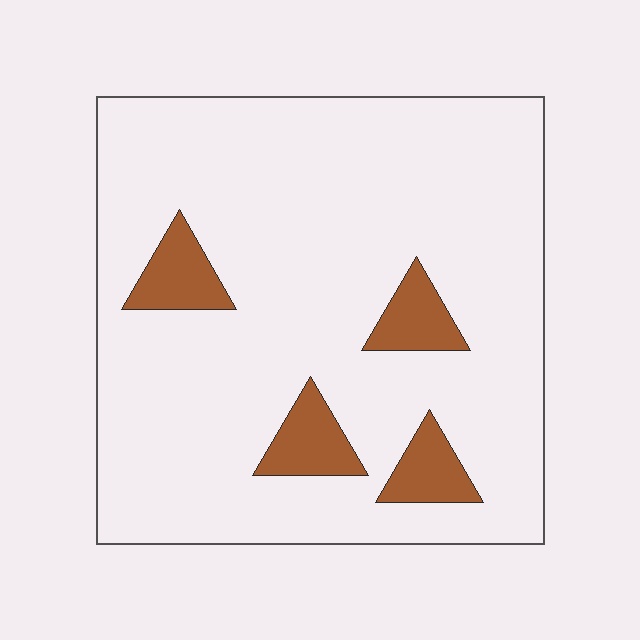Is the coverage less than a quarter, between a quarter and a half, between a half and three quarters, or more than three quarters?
Less than a quarter.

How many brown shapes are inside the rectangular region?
4.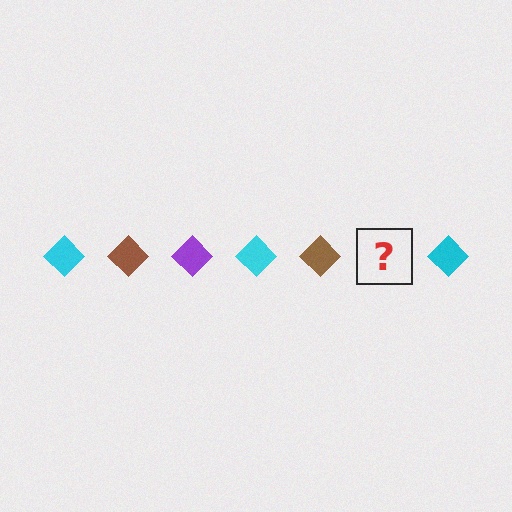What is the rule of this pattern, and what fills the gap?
The rule is that the pattern cycles through cyan, brown, purple diamonds. The gap should be filled with a purple diamond.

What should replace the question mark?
The question mark should be replaced with a purple diamond.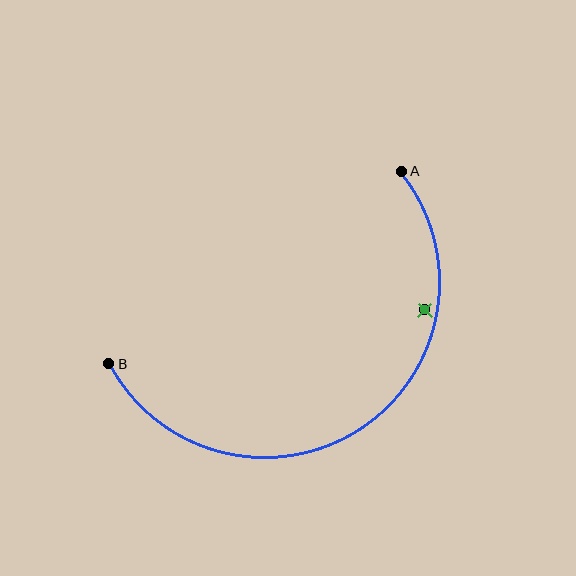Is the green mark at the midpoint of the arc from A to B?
No — the green mark does not lie on the arc at all. It sits slightly inside the curve.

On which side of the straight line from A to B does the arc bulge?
The arc bulges below the straight line connecting A and B.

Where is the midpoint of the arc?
The arc midpoint is the point on the curve farthest from the straight line joining A and B. It sits below that line.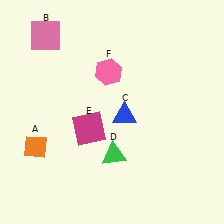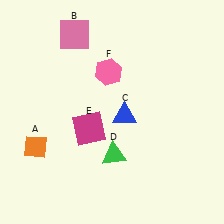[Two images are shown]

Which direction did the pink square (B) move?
The pink square (B) moved right.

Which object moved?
The pink square (B) moved right.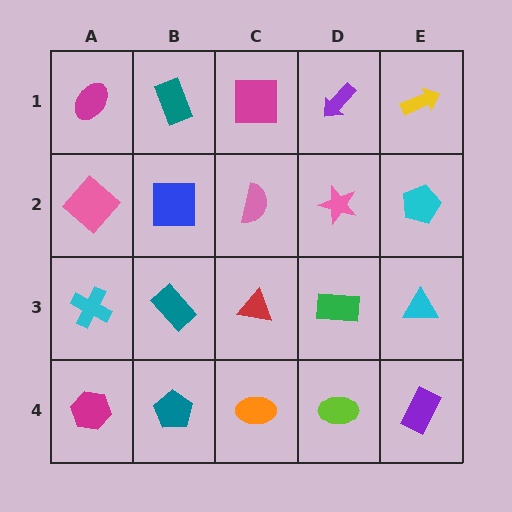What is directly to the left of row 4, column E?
A lime ellipse.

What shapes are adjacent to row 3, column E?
A cyan pentagon (row 2, column E), a purple rectangle (row 4, column E), a green rectangle (row 3, column D).